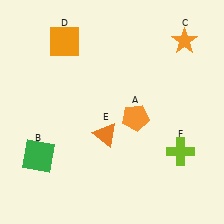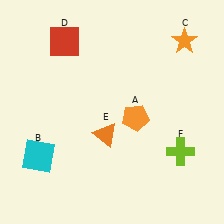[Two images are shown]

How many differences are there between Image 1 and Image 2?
There are 2 differences between the two images.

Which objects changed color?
B changed from green to cyan. D changed from orange to red.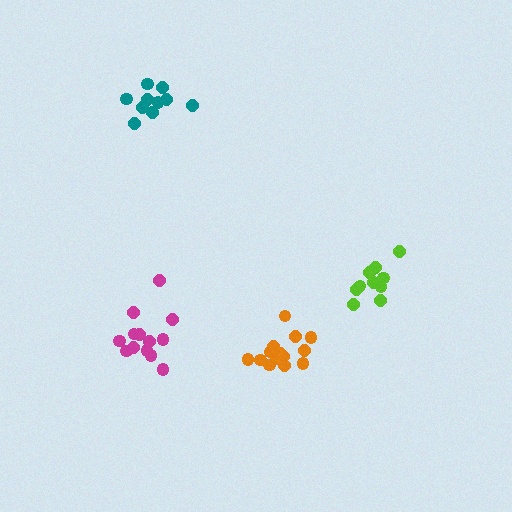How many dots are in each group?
Group 1: 10 dots, Group 2: 14 dots, Group 3: 13 dots, Group 4: 10 dots (47 total).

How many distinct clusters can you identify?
There are 4 distinct clusters.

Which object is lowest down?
The orange cluster is bottommost.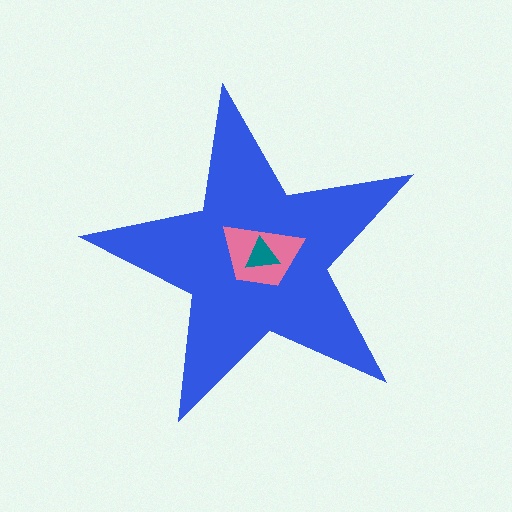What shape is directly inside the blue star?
The pink trapezoid.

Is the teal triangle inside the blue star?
Yes.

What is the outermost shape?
The blue star.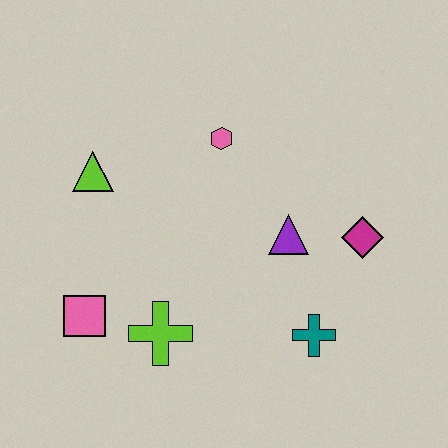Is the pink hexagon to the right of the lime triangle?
Yes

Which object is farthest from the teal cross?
The lime triangle is farthest from the teal cross.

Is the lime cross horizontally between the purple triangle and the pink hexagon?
No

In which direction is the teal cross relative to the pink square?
The teal cross is to the right of the pink square.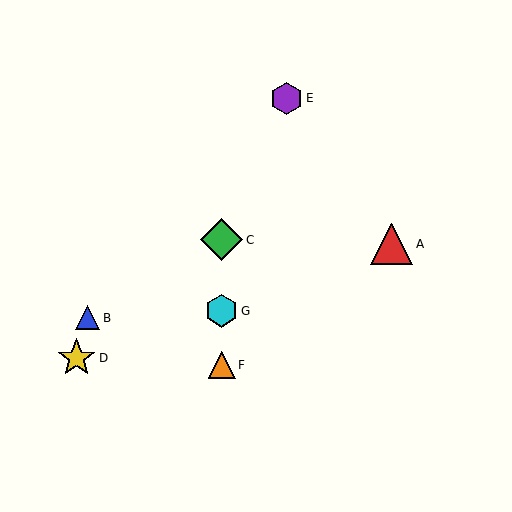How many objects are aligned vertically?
3 objects (C, F, G) are aligned vertically.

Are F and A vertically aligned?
No, F is at x≈222 and A is at x≈392.